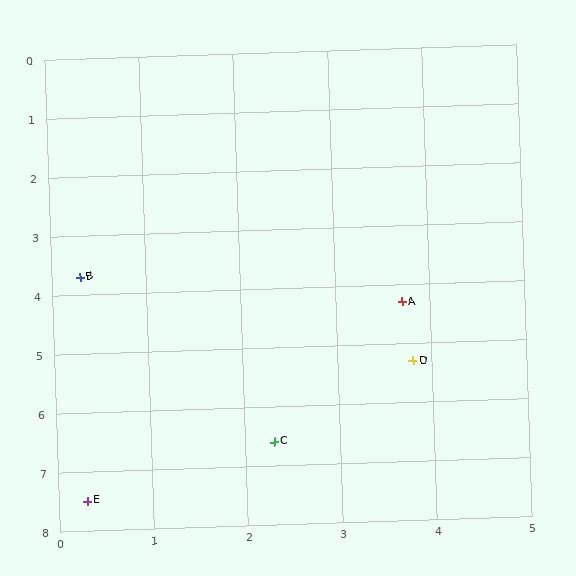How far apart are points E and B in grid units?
Points E and B are about 3.8 grid units apart.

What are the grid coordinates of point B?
Point B is at approximately (0.3, 3.7).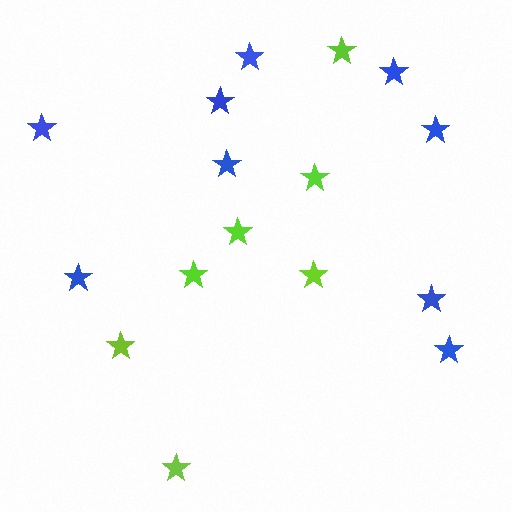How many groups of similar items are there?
There are 2 groups: one group of blue stars (9) and one group of lime stars (7).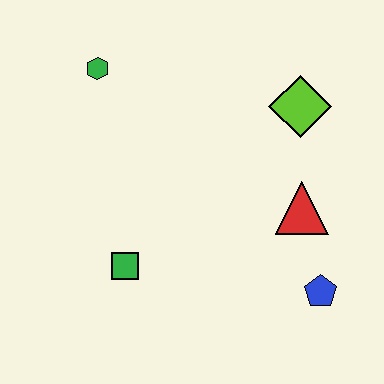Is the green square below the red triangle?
Yes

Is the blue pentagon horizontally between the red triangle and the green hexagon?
No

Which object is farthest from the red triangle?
The green hexagon is farthest from the red triangle.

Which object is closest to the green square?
The red triangle is closest to the green square.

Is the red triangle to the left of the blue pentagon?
Yes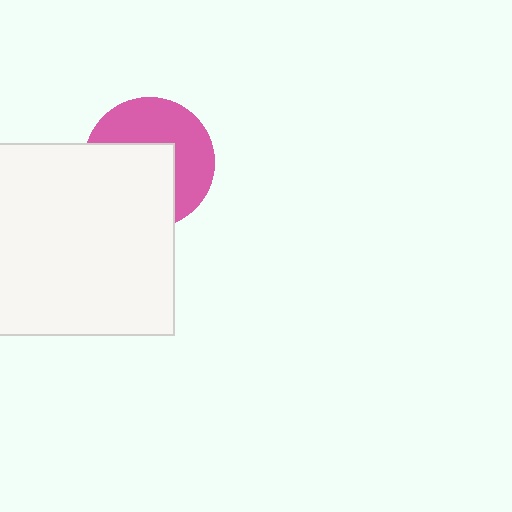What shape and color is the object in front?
The object in front is a white rectangle.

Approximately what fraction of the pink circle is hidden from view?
Roughly 50% of the pink circle is hidden behind the white rectangle.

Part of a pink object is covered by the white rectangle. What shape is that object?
It is a circle.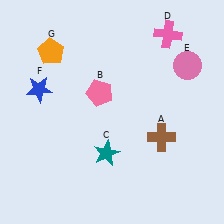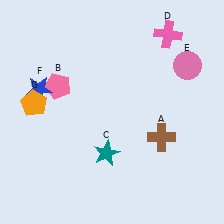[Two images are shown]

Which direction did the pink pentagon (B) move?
The pink pentagon (B) moved left.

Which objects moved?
The objects that moved are: the pink pentagon (B), the orange pentagon (G).